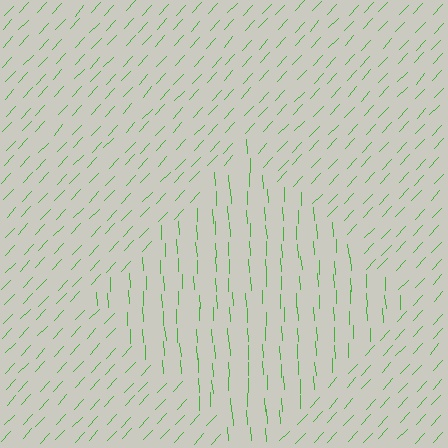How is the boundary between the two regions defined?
The boundary is defined purely by a change in line orientation (approximately 45 degrees difference). All lines are the same color and thickness.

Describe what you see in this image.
The image is filled with small green line segments. A diamond region in the image has lines oriented differently from the surrounding lines, creating a visible texture boundary.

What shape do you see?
I see a diamond.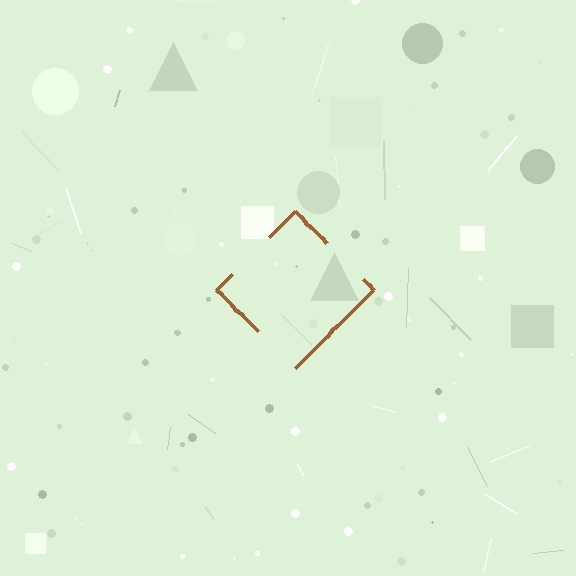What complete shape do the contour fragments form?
The contour fragments form a diamond.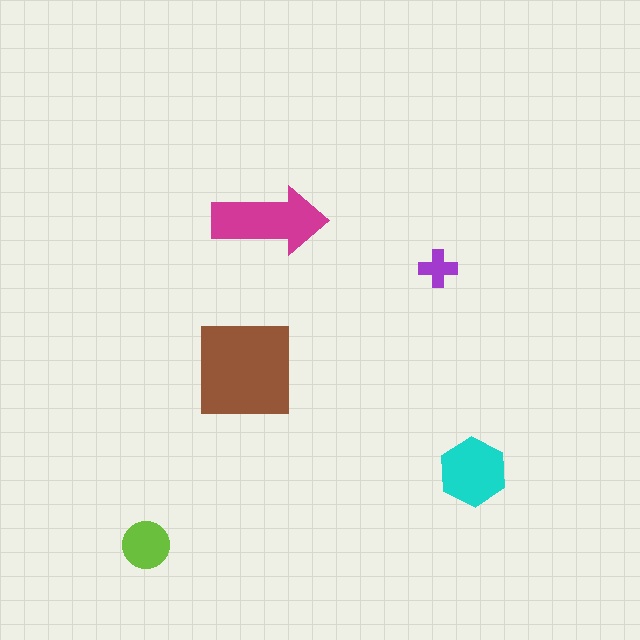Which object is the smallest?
The purple cross.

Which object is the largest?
The brown square.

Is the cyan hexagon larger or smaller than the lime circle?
Larger.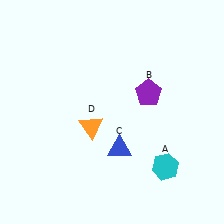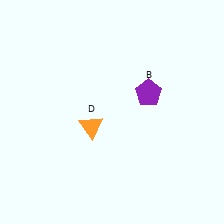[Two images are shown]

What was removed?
The blue triangle (C), the cyan hexagon (A) were removed in Image 2.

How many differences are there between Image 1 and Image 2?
There are 2 differences between the two images.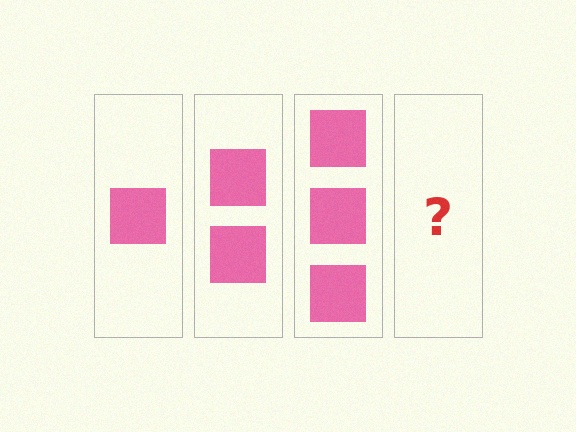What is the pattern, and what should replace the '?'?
The pattern is that each step adds one more square. The '?' should be 4 squares.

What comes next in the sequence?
The next element should be 4 squares.